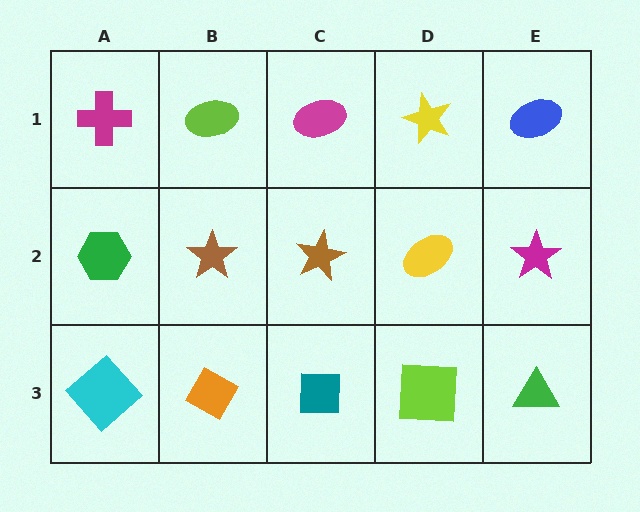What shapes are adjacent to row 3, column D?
A yellow ellipse (row 2, column D), a teal square (row 3, column C), a green triangle (row 3, column E).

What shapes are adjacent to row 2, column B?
A lime ellipse (row 1, column B), an orange diamond (row 3, column B), a green hexagon (row 2, column A), a brown star (row 2, column C).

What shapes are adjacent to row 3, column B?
A brown star (row 2, column B), a cyan diamond (row 3, column A), a teal square (row 3, column C).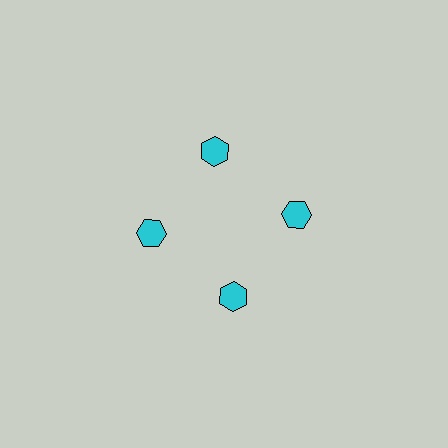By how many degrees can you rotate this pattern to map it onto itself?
The pattern maps onto itself every 90 degrees of rotation.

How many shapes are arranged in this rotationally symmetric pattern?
There are 4 shapes, arranged in 4 groups of 1.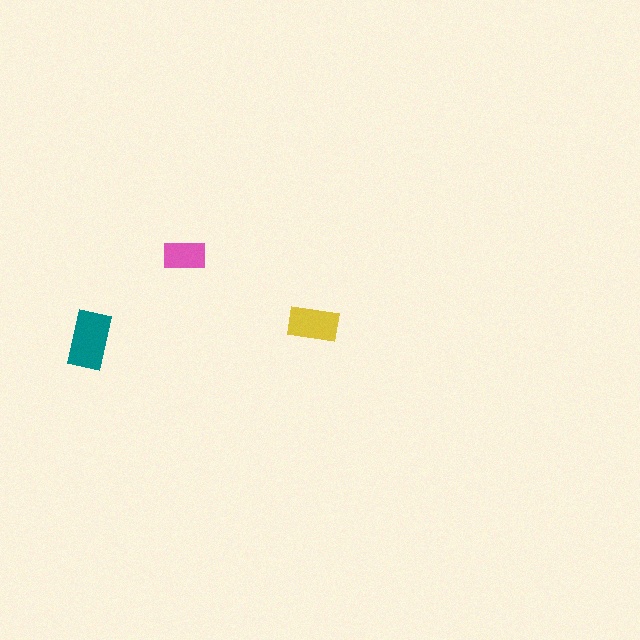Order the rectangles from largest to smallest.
the teal one, the yellow one, the pink one.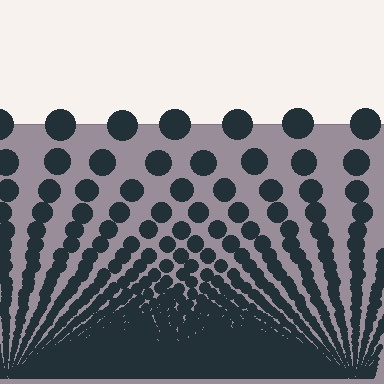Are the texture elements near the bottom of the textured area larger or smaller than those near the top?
Smaller. The gradient is inverted — elements near the bottom are smaller and denser.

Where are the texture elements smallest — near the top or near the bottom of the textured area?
Near the bottom.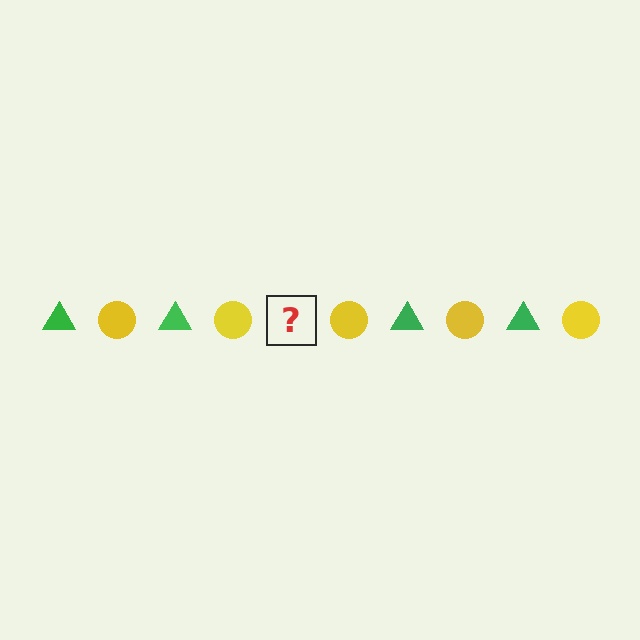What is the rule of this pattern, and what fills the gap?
The rule is that the pattern alternates between green triangle and yellow circle. The gap should be filled with a green triangle.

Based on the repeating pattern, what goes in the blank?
The blank should be a green triangle.